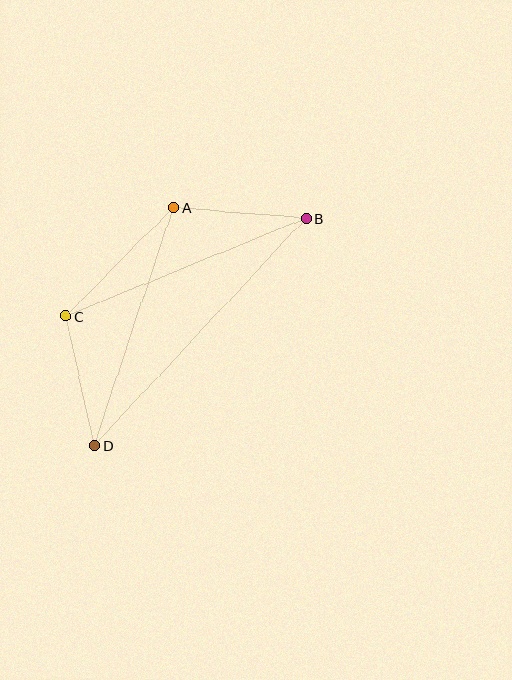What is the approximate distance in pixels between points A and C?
The distance between A and C is approximately 153 pixels.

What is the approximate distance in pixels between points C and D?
The distance between C and D is approximately 133 pixels.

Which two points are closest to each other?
Points A and B are closest to each other.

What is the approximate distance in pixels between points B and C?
The distance between B and C is approximately 259 pixels.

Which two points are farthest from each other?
Points B and D are farthest from each other.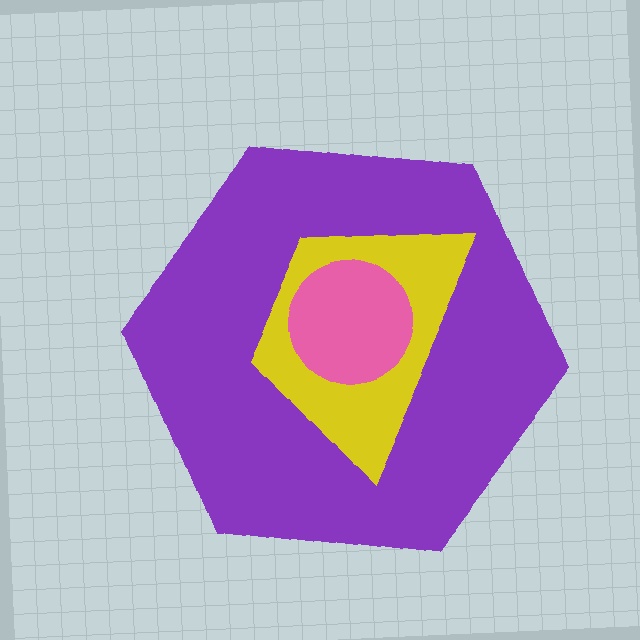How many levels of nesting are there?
3.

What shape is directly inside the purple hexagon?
The yellow trapezoid.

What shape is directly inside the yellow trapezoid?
The pink circle.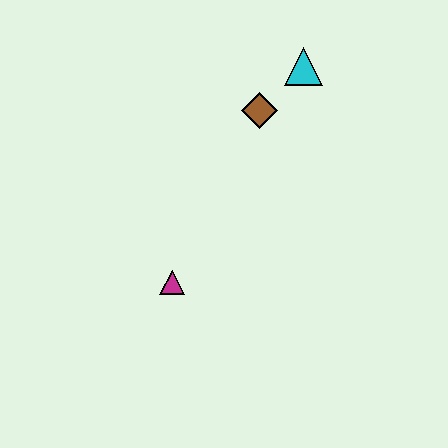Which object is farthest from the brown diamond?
The magenta triangle is farthest from the brown diamond.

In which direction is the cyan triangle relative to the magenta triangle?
The cyan triangle is above the magenta triangle.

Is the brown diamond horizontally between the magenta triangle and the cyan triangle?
Yes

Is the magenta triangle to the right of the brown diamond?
No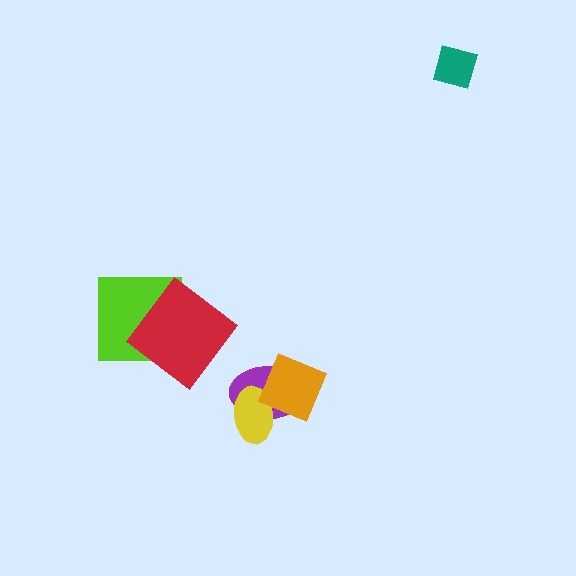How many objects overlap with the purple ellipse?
2 objects overlap with the purple ellipse.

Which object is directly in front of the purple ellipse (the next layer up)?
The yellow ellipse is directly in front of the purple ellipse.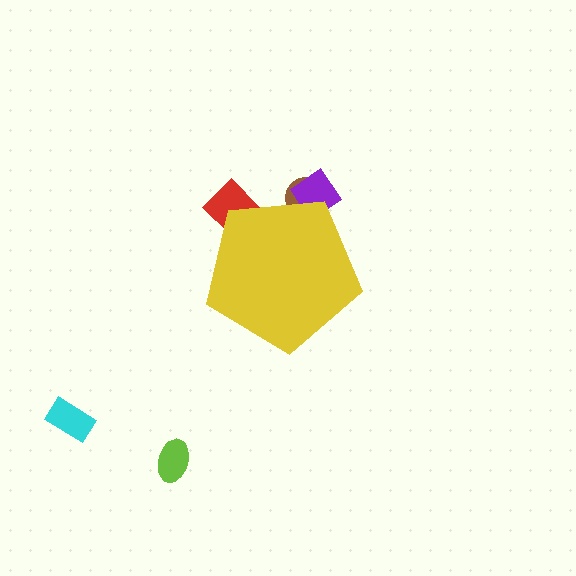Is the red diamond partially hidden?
Yes, the red diamond is partially hidden behind the yellow pentagon.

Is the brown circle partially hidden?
Yes, the brown circle is partially hidden behind the yellow pentagon.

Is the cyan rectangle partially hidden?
No, the cyan rectangle is fully visible.